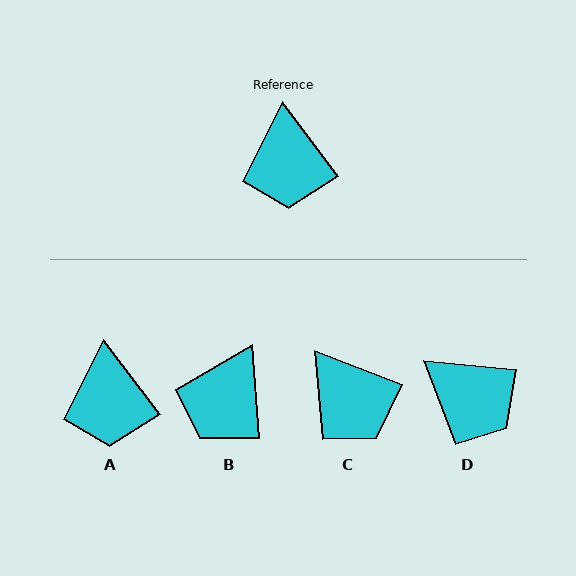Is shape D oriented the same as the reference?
No, it is off by about 48 degrees.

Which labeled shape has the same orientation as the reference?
A.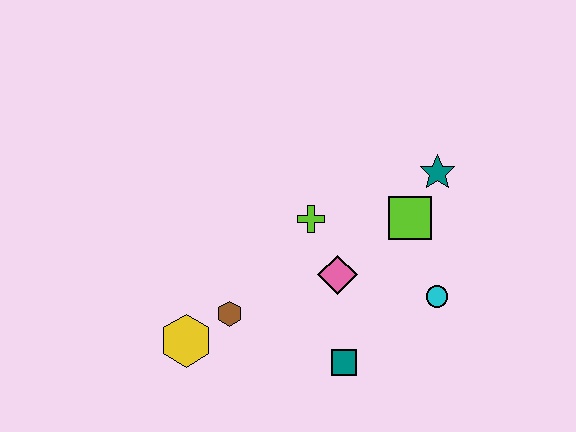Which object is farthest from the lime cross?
The yellow hexagon is farthest from the lime cross.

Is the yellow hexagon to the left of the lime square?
Yes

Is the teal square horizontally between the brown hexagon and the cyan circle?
Yes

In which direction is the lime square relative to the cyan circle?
The lime square is above the cyan circle.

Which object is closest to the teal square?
The pink diamond is closest to the teal square.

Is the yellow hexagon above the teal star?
No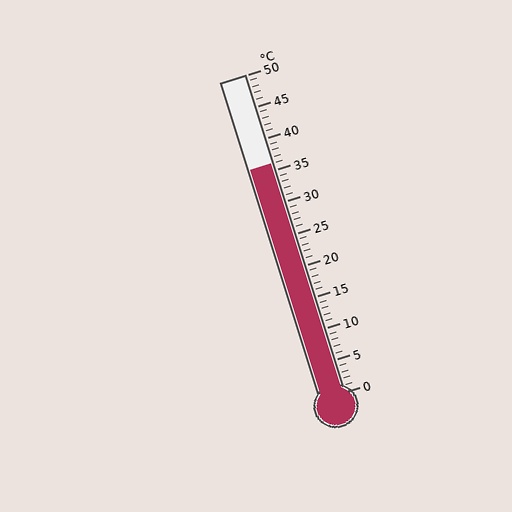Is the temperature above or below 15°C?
The temperature is above 15°C.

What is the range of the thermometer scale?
The thermometer scale ranges from 0°C to 50°C.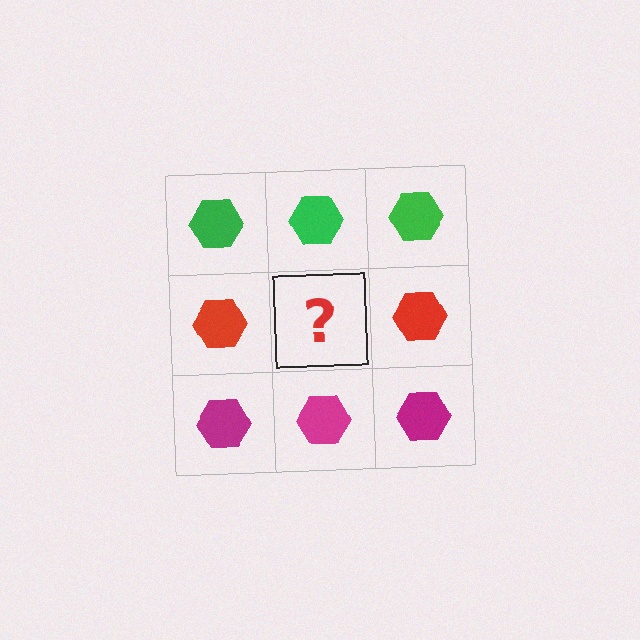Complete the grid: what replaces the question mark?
The question mark should be replaced with a red hexagon.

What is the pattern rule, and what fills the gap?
The rule is that each row has a consistent color. The gap should be filled with a red hexagon.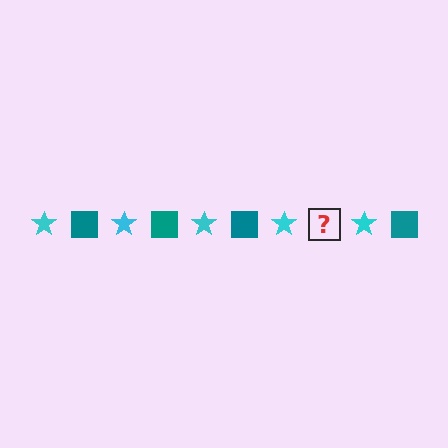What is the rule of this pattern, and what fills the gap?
The rule is that the pattern alternates between cyan star and teal square. The gap should be filled with a teal square.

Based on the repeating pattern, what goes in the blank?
The blank should be a teal square.